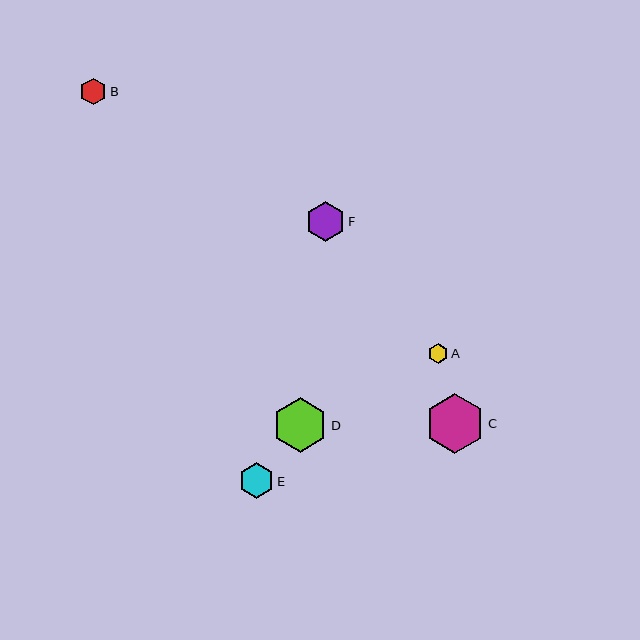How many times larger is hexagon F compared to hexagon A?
Hexagon F is approximately 2.0 times the size of hexagon A.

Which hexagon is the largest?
Hexagon C is the largest with a size of approximately 60 pixels.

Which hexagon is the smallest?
Hexagon A is the smallest with a size of approximately 20 pixels.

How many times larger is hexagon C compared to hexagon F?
Hexagon C is approximately 1.5 times the size of hexagon F.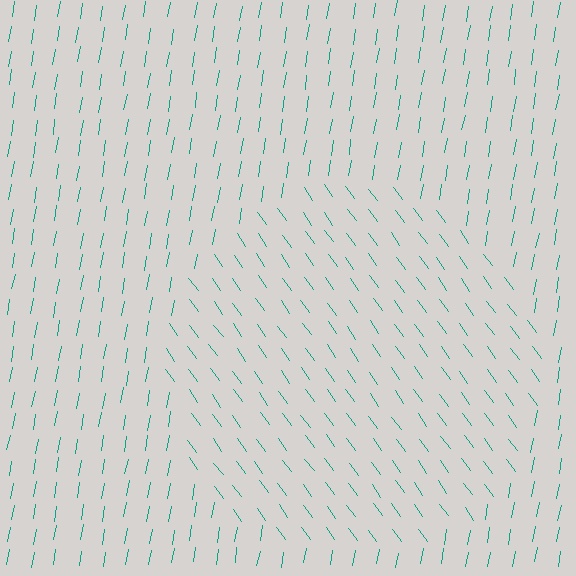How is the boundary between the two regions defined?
The boundary is defined purely by a change in line orientation (approximately 45 degrees difference). All lines are the same color and thickness.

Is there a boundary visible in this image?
Yes, there is a texture boundary formed by a change in line orientation.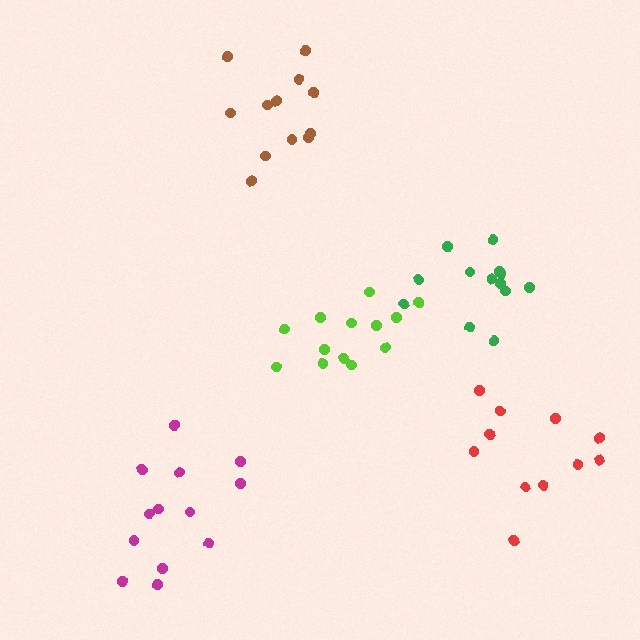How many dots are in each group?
Group 1: 13 dots, Group 2: 13 dots, Group 3: 13 dots, Group 4: 12 dots, Group 5: 11 dots (62 total).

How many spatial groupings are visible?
There are 5 spatial groupings.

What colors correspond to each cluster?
The clusters are colored: magenta, lime, green, brown, red.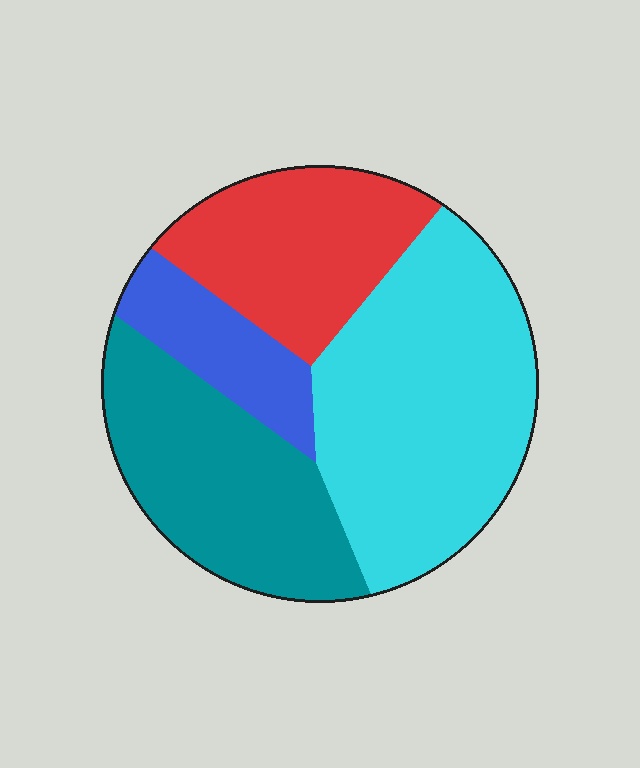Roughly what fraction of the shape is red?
Red takes up about one fifth (1/5) of the shape.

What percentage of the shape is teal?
Teal takes up about one quarter (1/4) of the shape.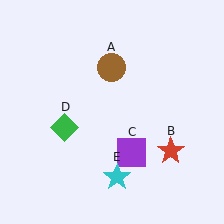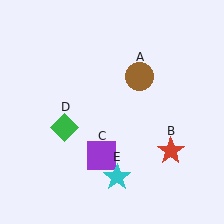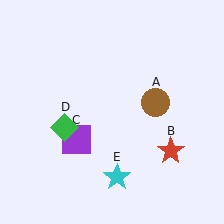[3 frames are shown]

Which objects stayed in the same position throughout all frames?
Red star (object B) and green diamond (object D) and cyan star (object E) remained stationary.